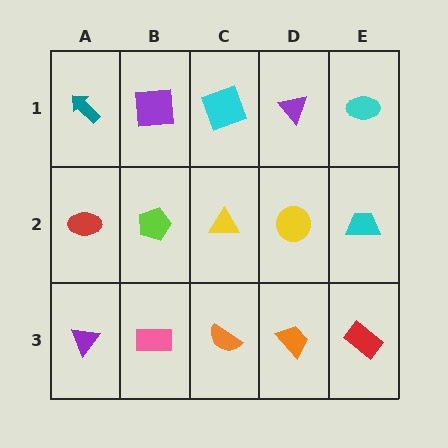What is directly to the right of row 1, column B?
A cyan square.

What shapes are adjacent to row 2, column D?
A purple triangle (row 1, column D), an orange trapezoid (row 3, column D), a yellow triangle (row 2, column C), a cyan trapezoid (row 2, column E).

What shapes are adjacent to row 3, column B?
A lime pentagon (row 2, column B), a purple triangle (row 3, column A), an orange semicircle (row 3, column C).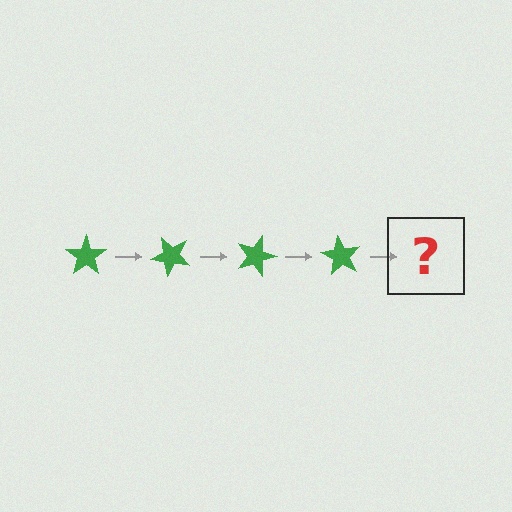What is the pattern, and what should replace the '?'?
The pattern is that the star rotates 45 degrees each step. The '?' should be a green star rotated 180 degrees.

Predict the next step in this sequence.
The next step is a green star rotated 180 degrees.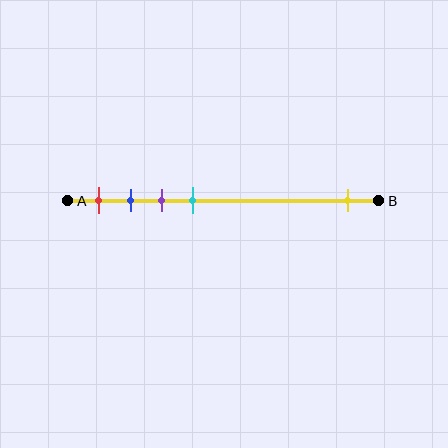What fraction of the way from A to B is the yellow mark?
The yellow mark is approximately 90% (0.9) of the way from A to B.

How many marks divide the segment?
There are 5 marks dividing the segment.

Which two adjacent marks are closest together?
The blue and purple marks are the closest adjacent pair.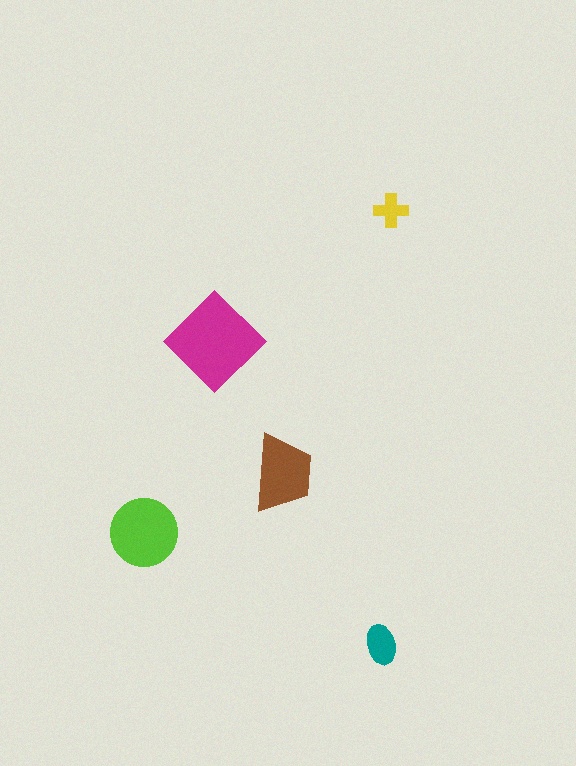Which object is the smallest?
The yellow cross.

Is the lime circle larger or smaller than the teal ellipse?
Larger.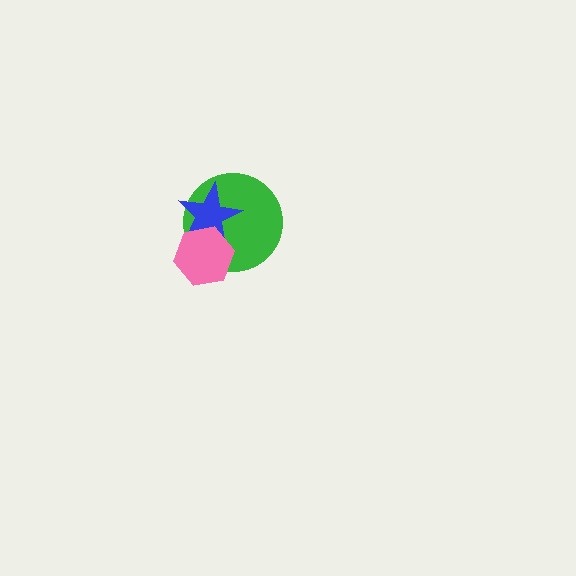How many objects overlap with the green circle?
2 objects overlap with the green circle.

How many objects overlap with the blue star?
2 objects overlap with the blue star.